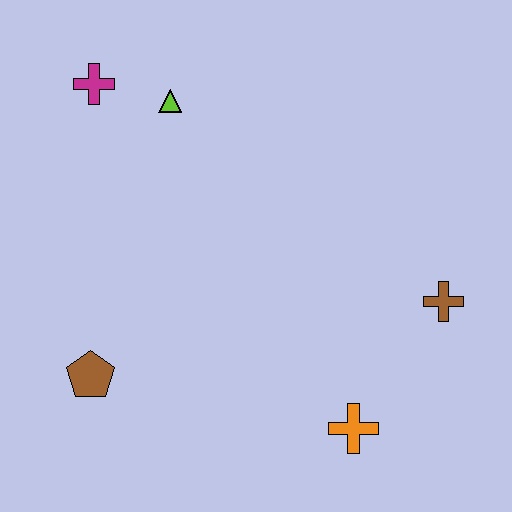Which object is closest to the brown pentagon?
The orange cross is closest to the brown pentagon.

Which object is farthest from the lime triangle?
The orange cross is farthest from the lime triangle.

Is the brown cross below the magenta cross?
Yes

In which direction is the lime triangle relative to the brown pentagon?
The lime triangle is above the brown pentagon.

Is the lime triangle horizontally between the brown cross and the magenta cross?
Yes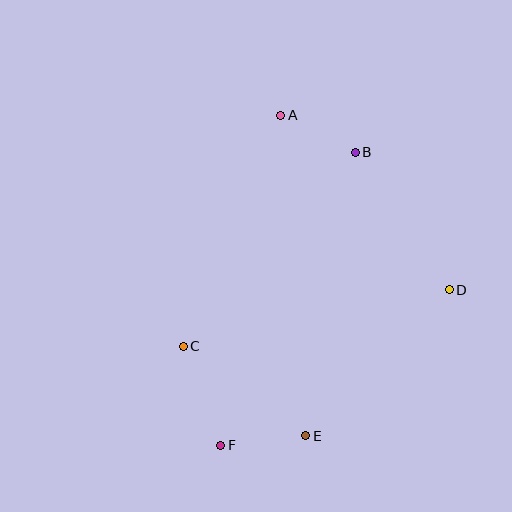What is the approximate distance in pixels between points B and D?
The distance between B and D is approximately 167 pixels.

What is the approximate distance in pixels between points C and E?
The distance between C and E is approximately 152 pixels.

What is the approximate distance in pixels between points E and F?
The distance between E and F is approximately 85 pixels.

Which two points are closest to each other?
Points A and B are closest to each other.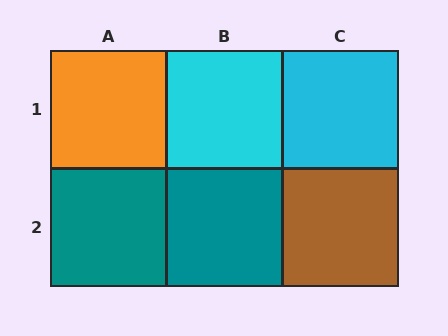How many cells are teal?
2 cells are teal.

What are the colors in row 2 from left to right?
Teal, teal, brown.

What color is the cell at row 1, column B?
Cyan.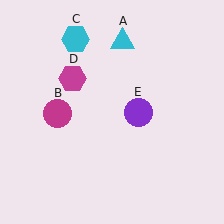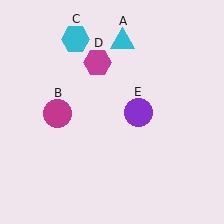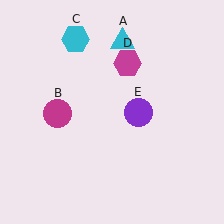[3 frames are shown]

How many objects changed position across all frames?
1 object changed position: magenta hexagon (object D).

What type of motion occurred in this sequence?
The magenta hexagon (object D) rotated clockwise around the center of the scene.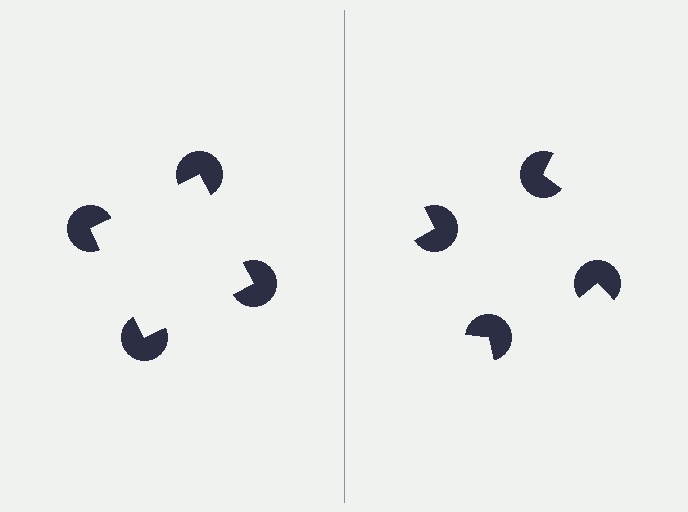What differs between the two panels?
The pac-man discs are positioned identically on both sides; only the wedge orientations differ. On the left they align to a square; on the right they are misaligned.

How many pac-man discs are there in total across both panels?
8 — 4 on each side.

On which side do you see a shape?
An illusory square appears on the left side. On the right side the wedge cuts are rotated, so no coherent shape forms.